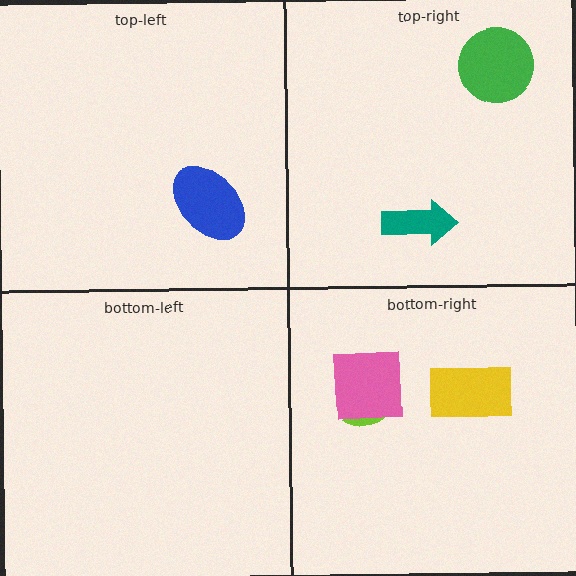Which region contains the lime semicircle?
The bottom-right region.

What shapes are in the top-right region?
The teal arrow, the green circle.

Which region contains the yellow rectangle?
The bottom-right region.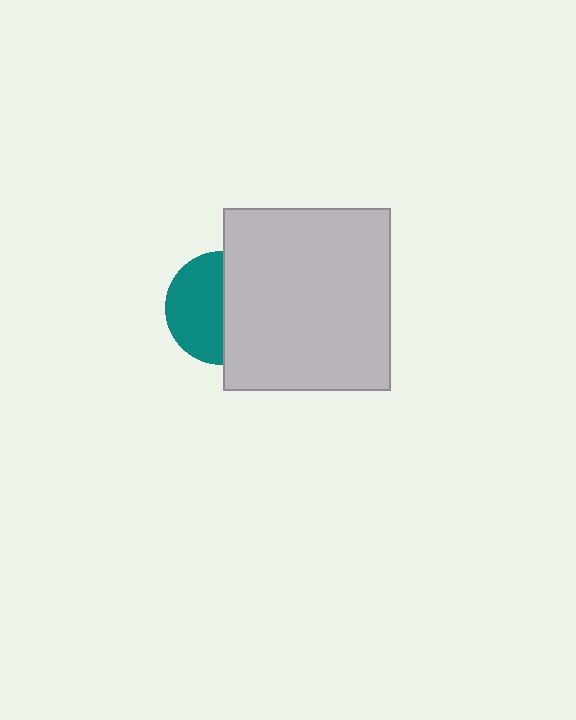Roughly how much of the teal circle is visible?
About half of it is visible (roughly 52%).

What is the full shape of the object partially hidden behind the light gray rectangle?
The partially hidden object is a teal circle.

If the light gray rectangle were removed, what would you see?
You would see the complete teal circle.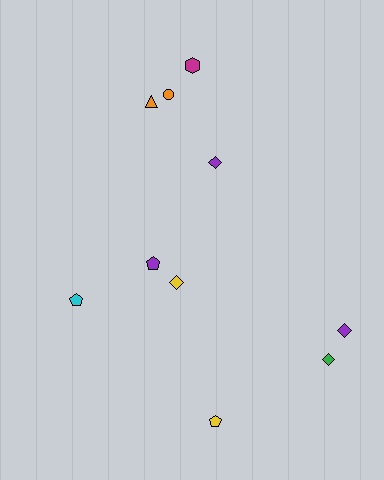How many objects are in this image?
There are 10 objects.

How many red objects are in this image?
There are no red objects.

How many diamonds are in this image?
There are 4 diamonds.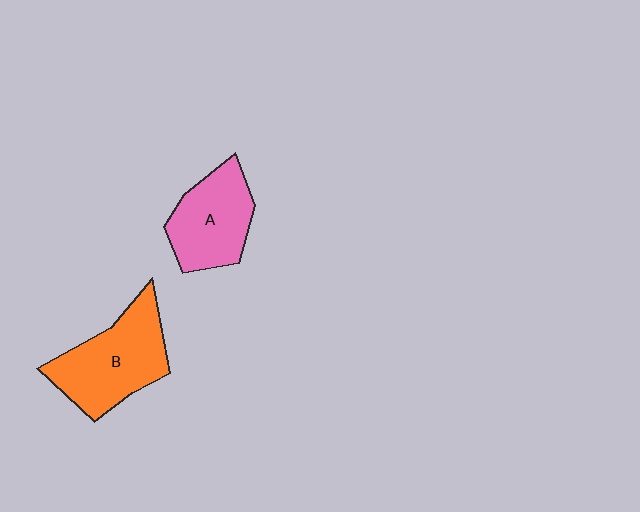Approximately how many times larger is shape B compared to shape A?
Approximately 1.2 times.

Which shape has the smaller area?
Shape A (pink).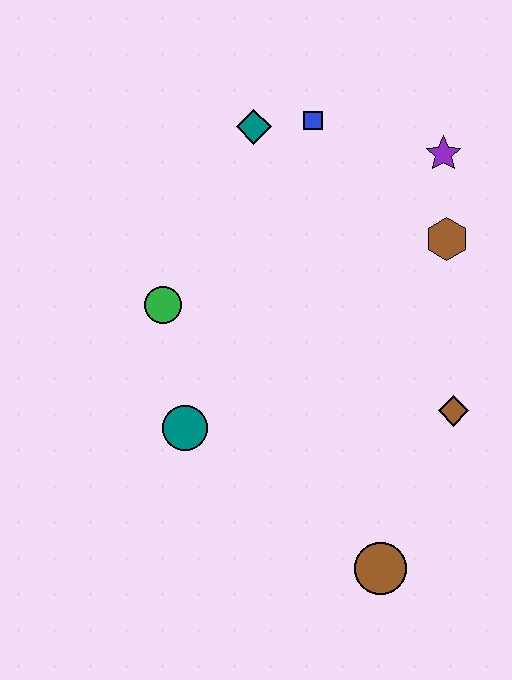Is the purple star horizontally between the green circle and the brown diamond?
Yes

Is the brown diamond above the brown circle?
Yes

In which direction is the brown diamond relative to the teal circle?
The brown diamond is to the right of the teal circle.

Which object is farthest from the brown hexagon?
The brown circle is farthest from the brown hexagon.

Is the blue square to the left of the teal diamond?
No